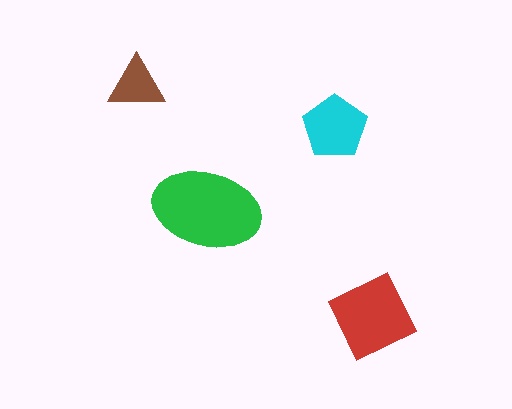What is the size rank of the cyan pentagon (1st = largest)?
3rd.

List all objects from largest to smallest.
The green ellipse, the red square, the cyan pentagon, the brown triangle.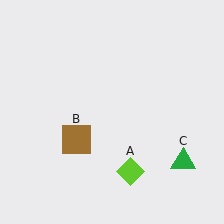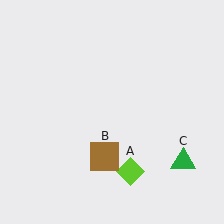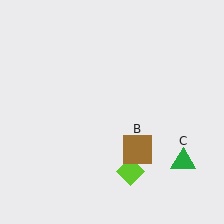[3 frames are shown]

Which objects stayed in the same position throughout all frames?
Lime diamond (object A) and green triangle (object C) remained stationary.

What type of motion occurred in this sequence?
The brown square (object B) rotated counterclockwise around the center of the scene.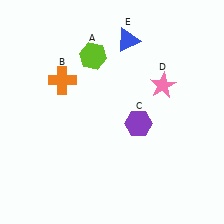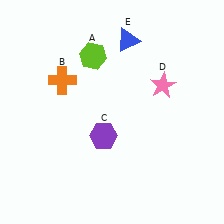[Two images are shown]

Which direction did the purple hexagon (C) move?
The purple hexagon (C) moved left.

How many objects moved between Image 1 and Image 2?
1 object moved between the two images.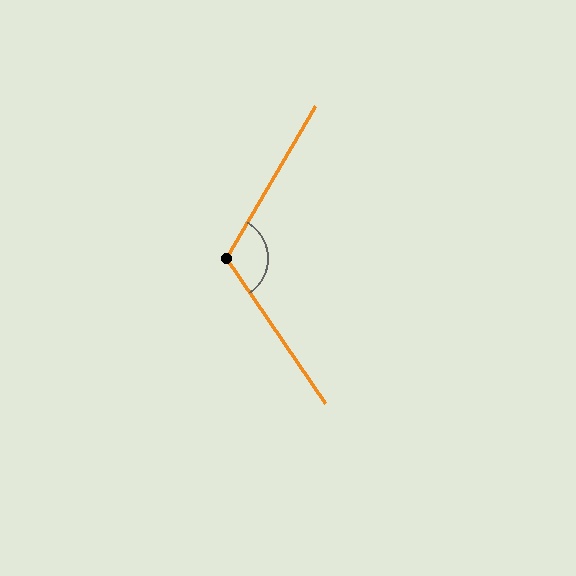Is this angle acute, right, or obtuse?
It is obtuse.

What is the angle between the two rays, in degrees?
Approximately 115 degrees.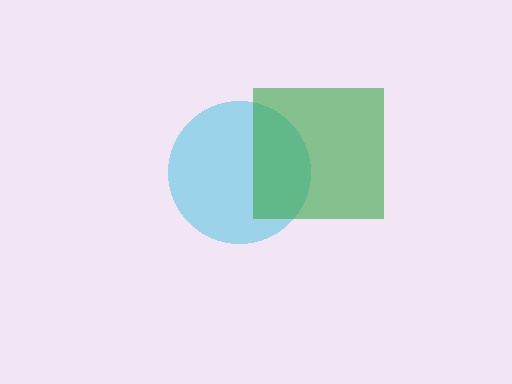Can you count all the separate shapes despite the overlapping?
Yes, there are 2 separate shapes.